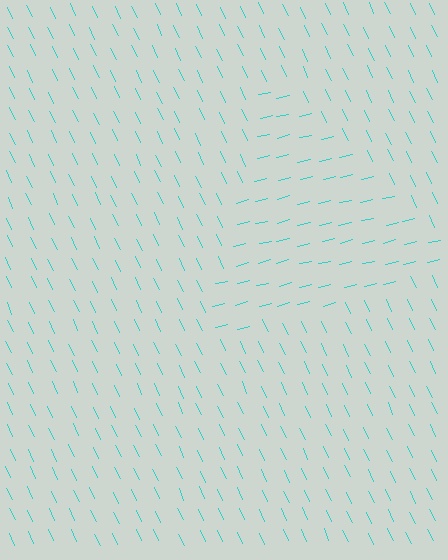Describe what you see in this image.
The image is filled with small cyan line segments. A triangle region in the image has lines oriented differently from the surrounding lines, creating a visible texture boundary.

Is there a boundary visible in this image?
Yes, there is a texture boundary formed by a change in line orientation.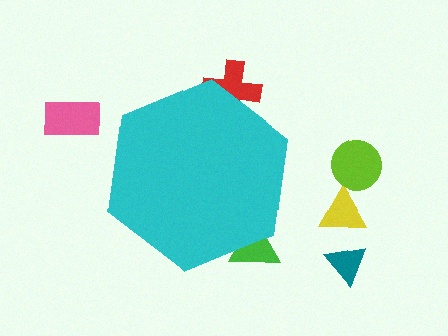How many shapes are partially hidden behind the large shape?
2 shapes are partially hidden.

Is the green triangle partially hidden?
Yes, the green triangle is partially hidden behind the cyan hexagon.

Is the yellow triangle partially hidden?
No, the yellow triangle is fully visible.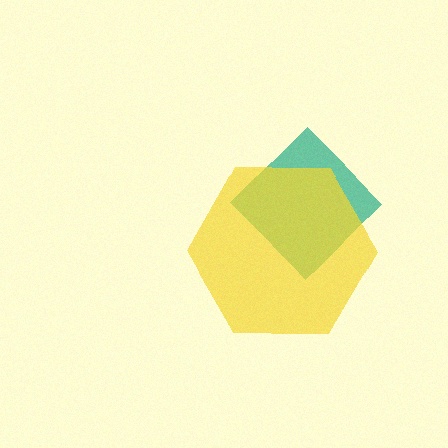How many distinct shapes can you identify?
There are 2 distinct shapes: a teal diamond, a yellow hexagon.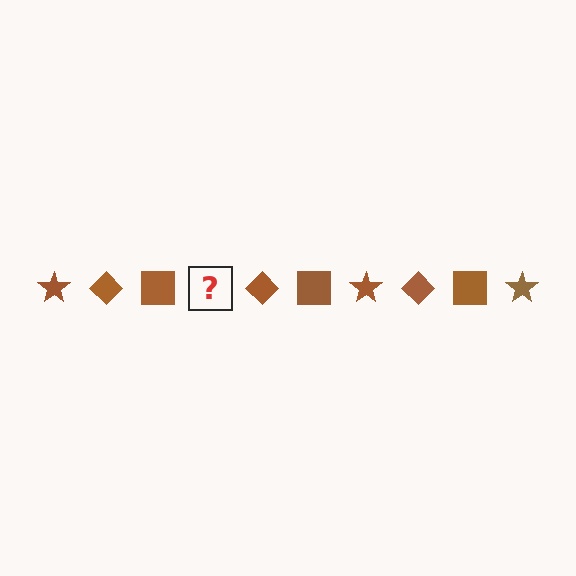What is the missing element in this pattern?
The missing element is a brown star.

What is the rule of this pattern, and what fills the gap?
The rule is that the pattern cycles through star, diamond, square shapes in brown. The gap should be filled with a brown star.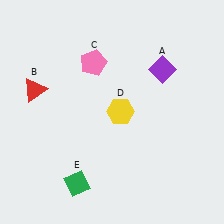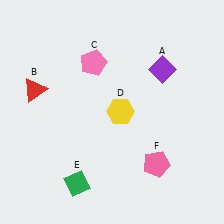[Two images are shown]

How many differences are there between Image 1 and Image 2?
There is 1 difference between the two images.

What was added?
A pink pentagon (F) was added in Image 2.